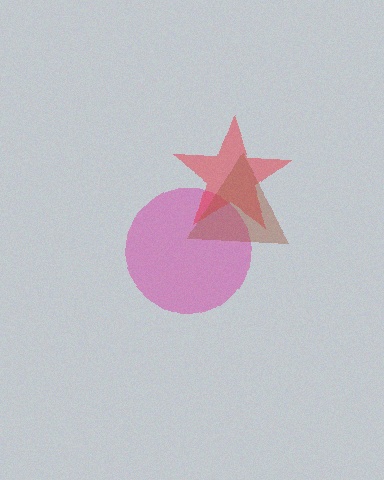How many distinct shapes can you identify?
There are 3 distinct shapes: a magenta circle, a red star, a brown triangle.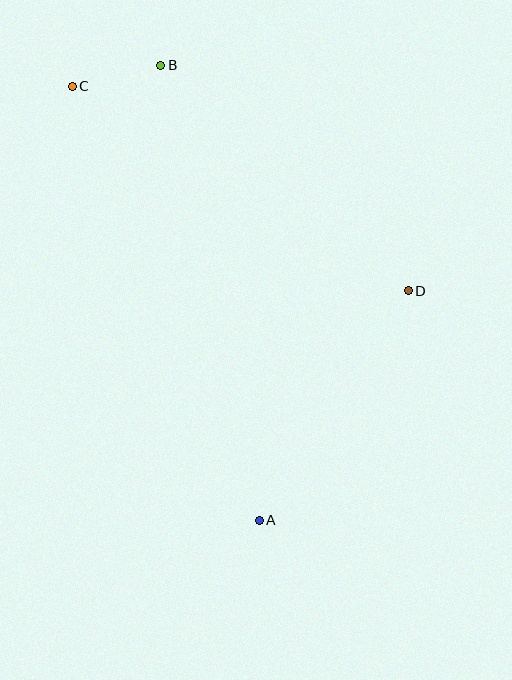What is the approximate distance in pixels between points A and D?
The distance between A and D is approximately 274 pixels.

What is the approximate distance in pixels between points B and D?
The distance between B and D is approximately 334 pixels.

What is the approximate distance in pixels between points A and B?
The distance between A and B is approximately 465 pixels.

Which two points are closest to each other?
Points B and C are closest to each other.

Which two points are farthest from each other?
Points A and C are farthest from each other.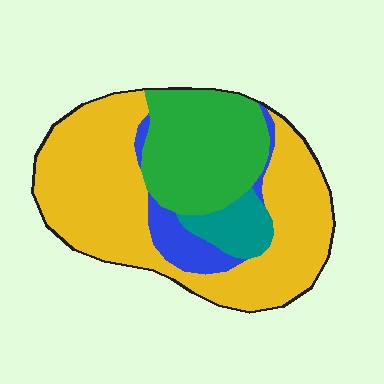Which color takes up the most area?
Yellow, at roughly 55%.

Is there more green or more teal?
Green.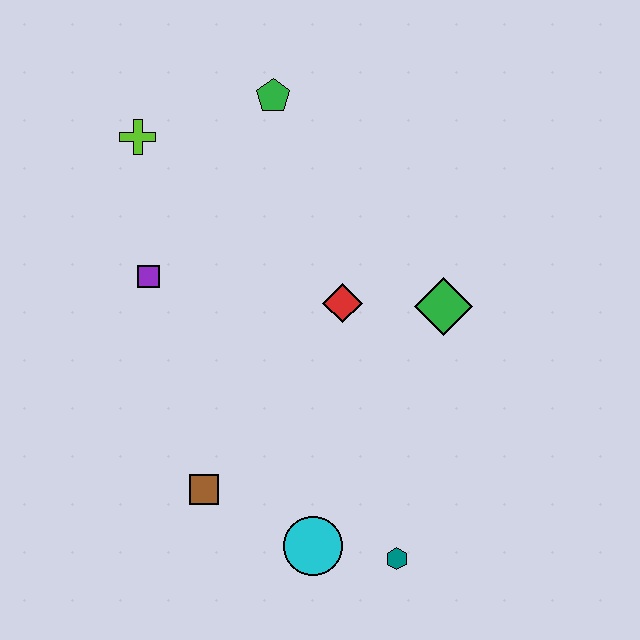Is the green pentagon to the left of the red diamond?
Yes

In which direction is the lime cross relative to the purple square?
The lime cross is above the purple square.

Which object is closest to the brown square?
The cyan circle is closest to the brown square.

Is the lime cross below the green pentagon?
Yes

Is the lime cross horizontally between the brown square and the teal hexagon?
No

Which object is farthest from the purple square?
The teal hexagon is farthest from the purple square.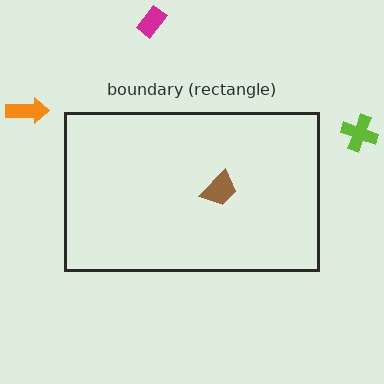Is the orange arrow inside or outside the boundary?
Outside.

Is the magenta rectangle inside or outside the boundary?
Outside.